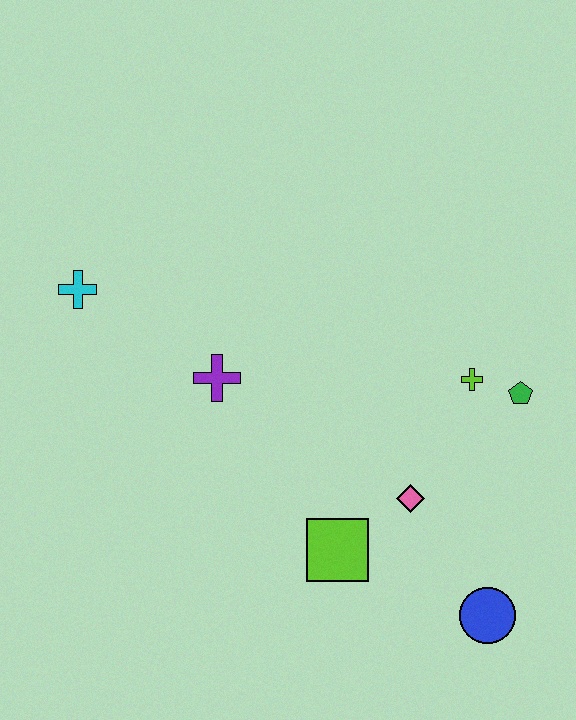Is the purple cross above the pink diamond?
Yes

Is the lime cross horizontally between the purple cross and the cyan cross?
No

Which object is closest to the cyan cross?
The purple cross is closest to the cyan cross.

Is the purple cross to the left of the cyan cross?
No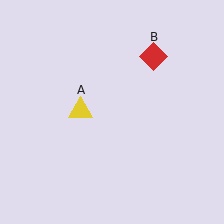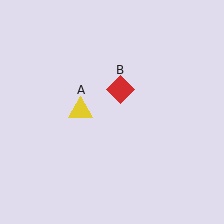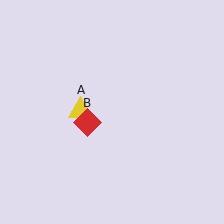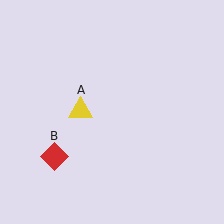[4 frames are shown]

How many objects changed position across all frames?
1 object changed position: red diamond (object B).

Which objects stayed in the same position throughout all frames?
Yellow triangle (object A) remained stationary.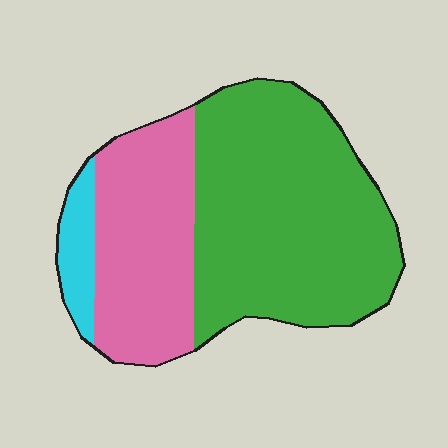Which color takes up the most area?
Green, at roughly 60%.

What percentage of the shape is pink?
Pink covers around 35% of the shape.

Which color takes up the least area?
Cyan, at roughly 10%.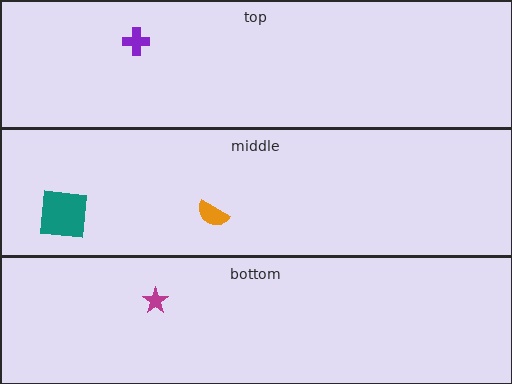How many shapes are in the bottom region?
1.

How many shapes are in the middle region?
2.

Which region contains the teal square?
The middle region.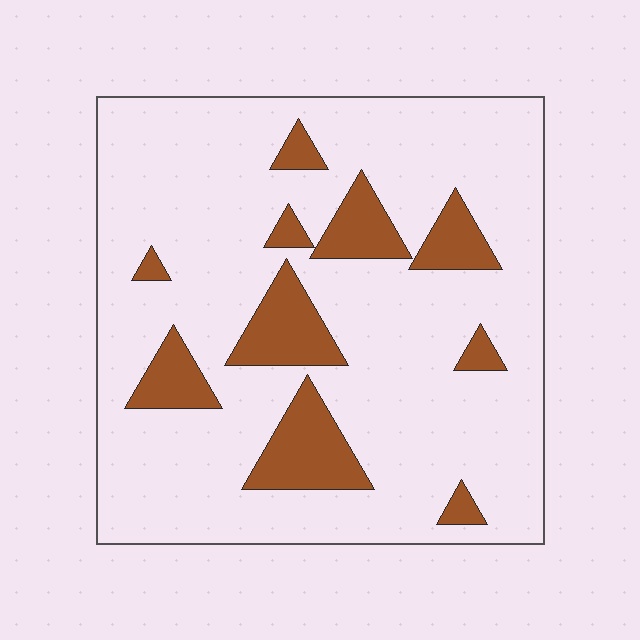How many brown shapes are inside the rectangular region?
10.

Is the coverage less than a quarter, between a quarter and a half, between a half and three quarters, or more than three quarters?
Less than a quarter.